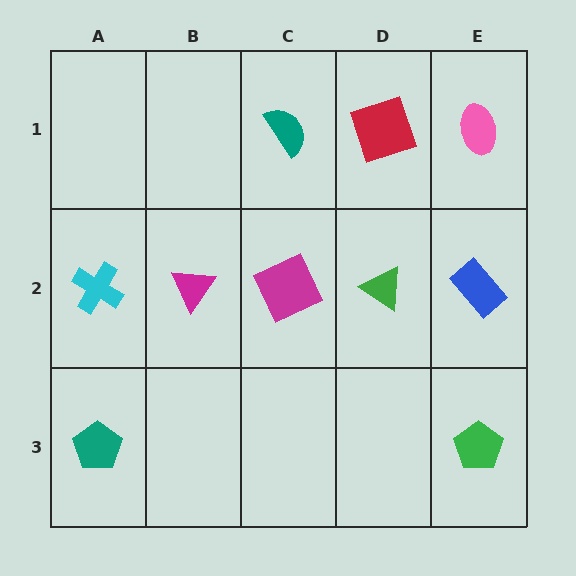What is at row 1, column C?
A teal semicircle.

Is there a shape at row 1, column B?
No, that cell is empty.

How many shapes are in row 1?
3 shapes.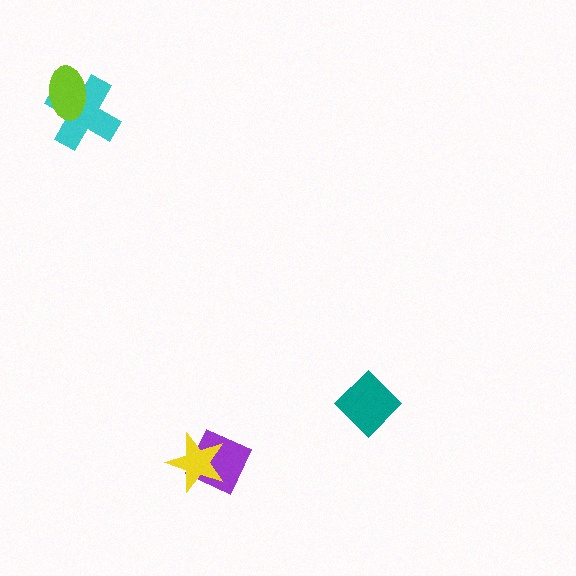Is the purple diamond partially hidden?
Yes, it is partially covered by another shape.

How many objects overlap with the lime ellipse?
1 object overlaps with the lime ellipse.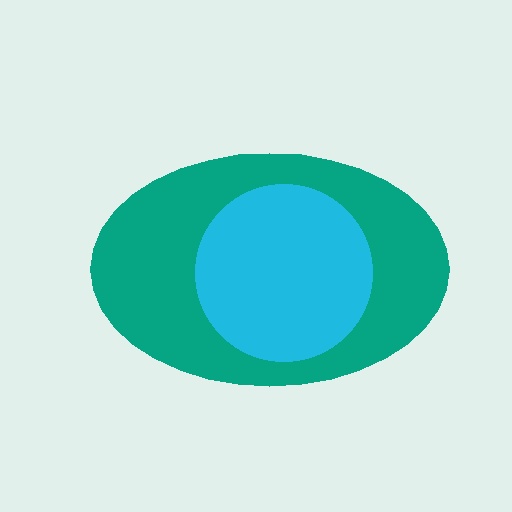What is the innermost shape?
The cyan circle.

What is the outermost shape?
The teal ellipse.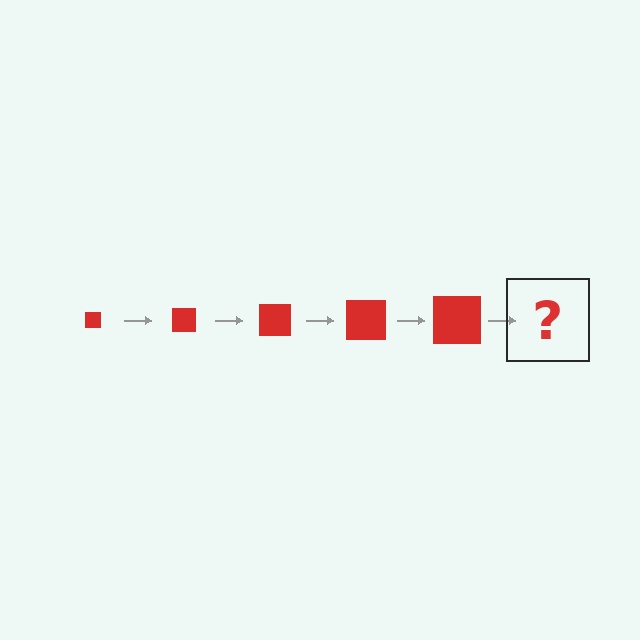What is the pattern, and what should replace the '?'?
The pattern is that the square gets progressively larger each step. The '?' should be a red square, larger than the previous one.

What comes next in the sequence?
The next element should be a red square, larger than the previous one.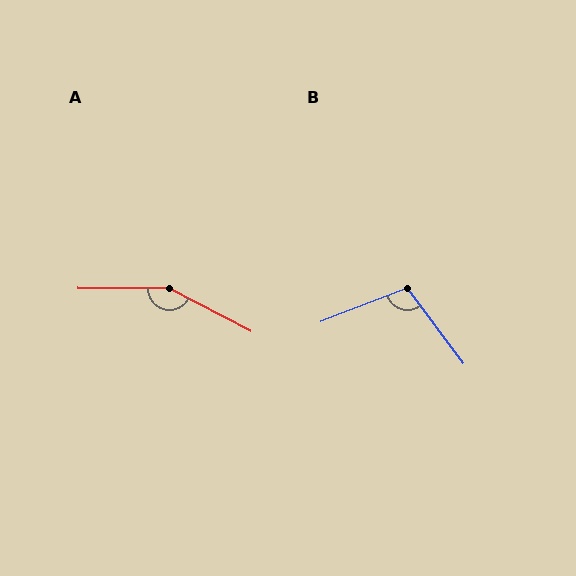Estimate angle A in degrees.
Approximately 153 degrees.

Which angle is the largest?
A, at approximately 153 degrees.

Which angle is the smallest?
B, at approximately 105 degrees.